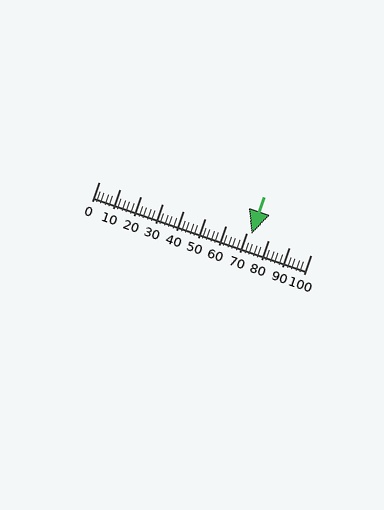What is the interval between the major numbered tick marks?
The major tick marks are spaced 10 units apart.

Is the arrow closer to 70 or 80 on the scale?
The arrow is closer to 70.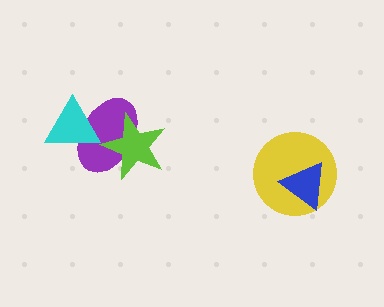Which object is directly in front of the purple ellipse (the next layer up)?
The cyan triangle is directly in front of the purple ellipse.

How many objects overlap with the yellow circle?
1 object overlaps with the yellow circle.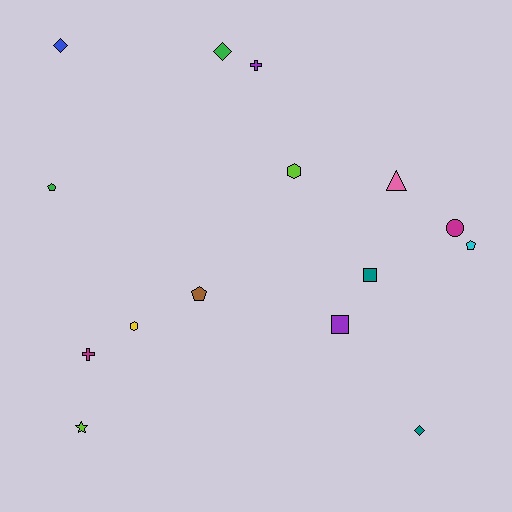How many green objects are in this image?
There are 2 green objects.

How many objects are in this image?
There are 15 objects.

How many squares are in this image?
There are 2 squares.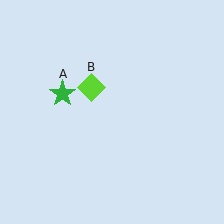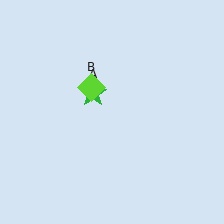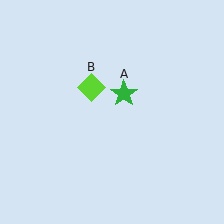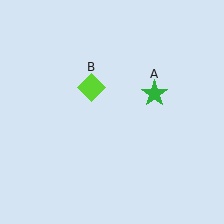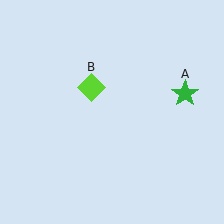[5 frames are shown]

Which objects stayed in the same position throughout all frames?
Lime diamond (object B) remained stationary.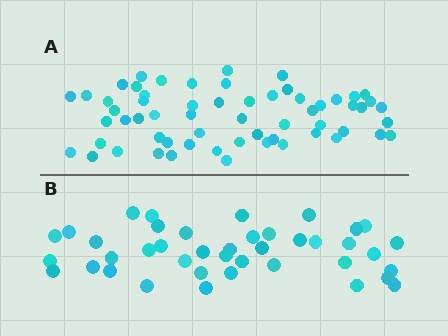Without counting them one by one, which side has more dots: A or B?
Region A (the top region) has more dots.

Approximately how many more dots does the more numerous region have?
Region A has approximately 20 more dots than region B.